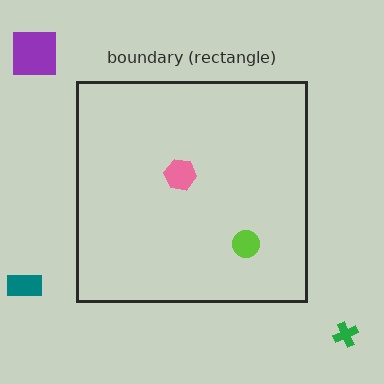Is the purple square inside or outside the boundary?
Outside.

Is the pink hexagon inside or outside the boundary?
Inside.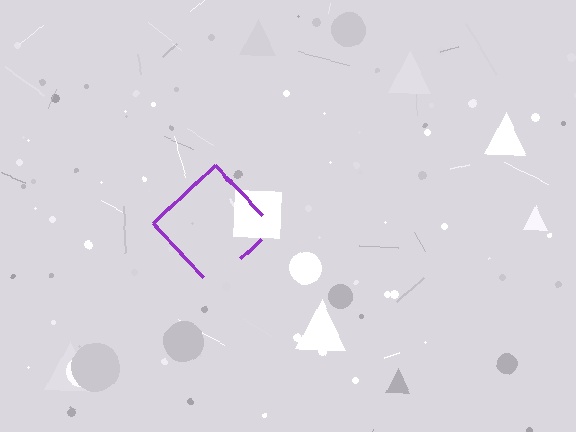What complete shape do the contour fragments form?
The contour fragments form a diamond.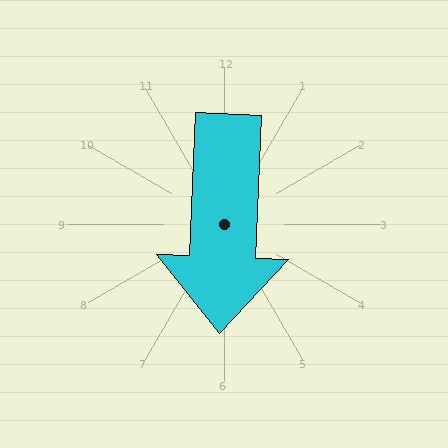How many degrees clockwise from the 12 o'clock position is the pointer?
Approximately 182 degrees.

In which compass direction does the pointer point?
South.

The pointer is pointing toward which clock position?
Roughly 6 o'clock.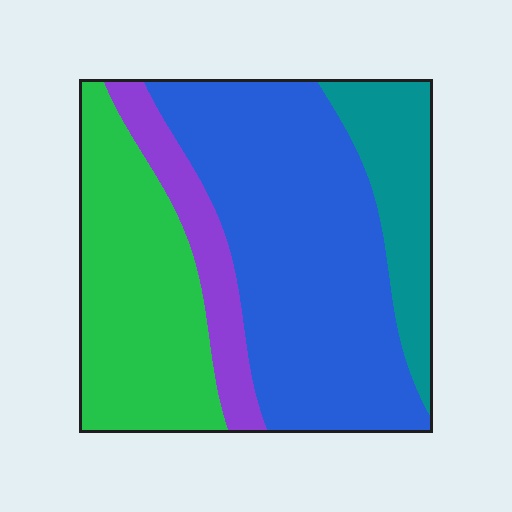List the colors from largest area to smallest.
From largest to smallest: blue, green, teal, purple.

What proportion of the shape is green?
Green covers 29% of the shape.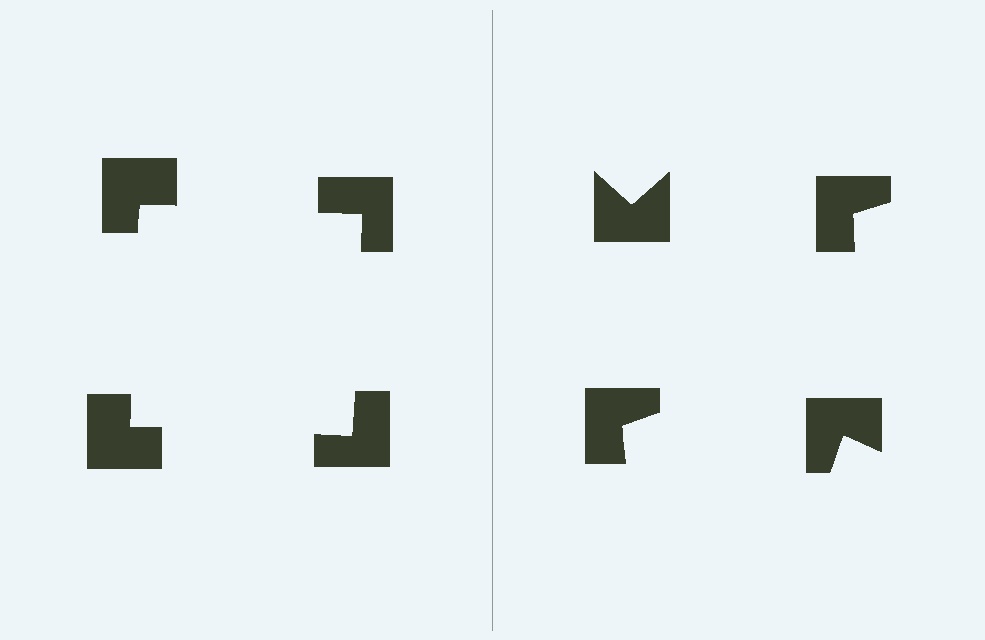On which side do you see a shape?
An illusory square appears on the left side. On the right side the wedge cuts are rotated, so no coherent shape forms.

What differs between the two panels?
The notched squares are positioned identically on both sides; only the wedge orientations differ. On the left they align to a square; on the right they are misaligned.